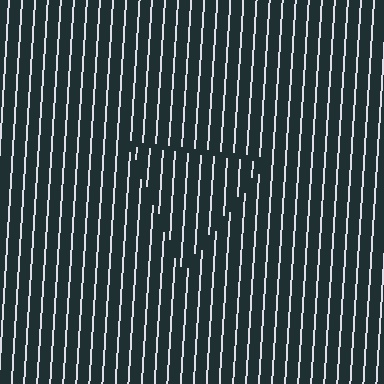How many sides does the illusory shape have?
3 sides — the line-ends trace a triangle.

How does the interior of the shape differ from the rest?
The interior of the shape contains the same grating, shifted by half a period — the contour is defined by the phase discontinuity where line-ends from the inner and outer gratings abut.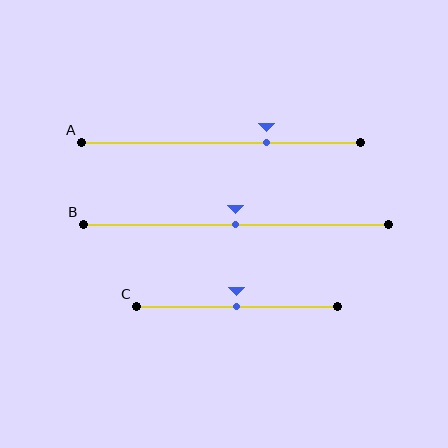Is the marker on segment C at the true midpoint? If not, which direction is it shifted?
Yes, the marker on segment C is at the true midpoint.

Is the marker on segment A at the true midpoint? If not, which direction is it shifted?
No, the marker on segment A is shifted to the right by about 17% of the segment length.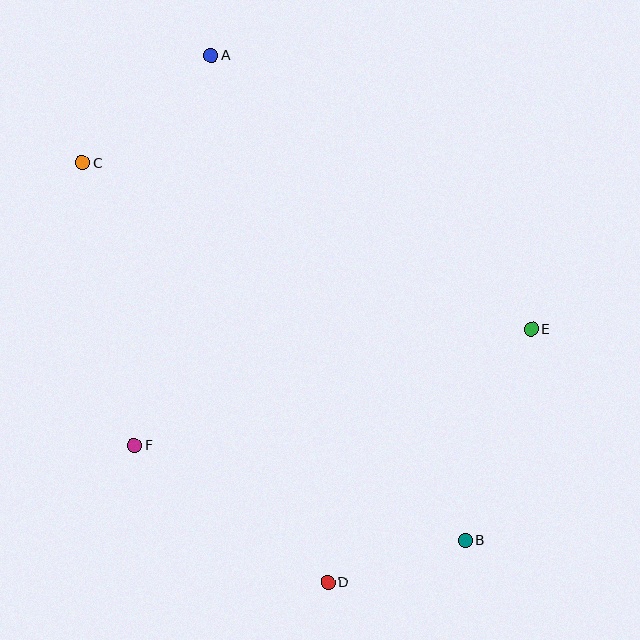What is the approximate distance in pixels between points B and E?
The distance between B and E is approximately 221 pixels.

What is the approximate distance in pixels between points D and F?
The distance between D and F is approximately 237 pixels.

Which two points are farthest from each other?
Points A and B are farthest from each other.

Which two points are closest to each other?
Points B and D are closest to each other.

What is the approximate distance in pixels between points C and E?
The distance between C and E is approximately 479 pixels.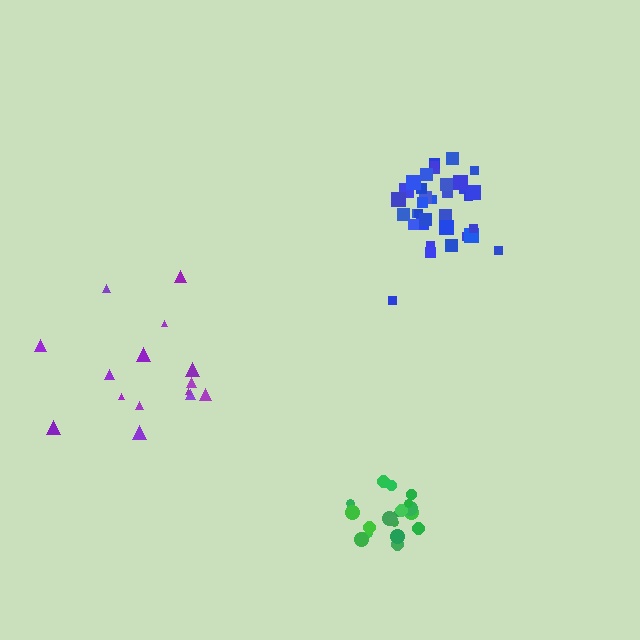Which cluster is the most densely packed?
Blue.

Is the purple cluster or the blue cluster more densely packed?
Blue.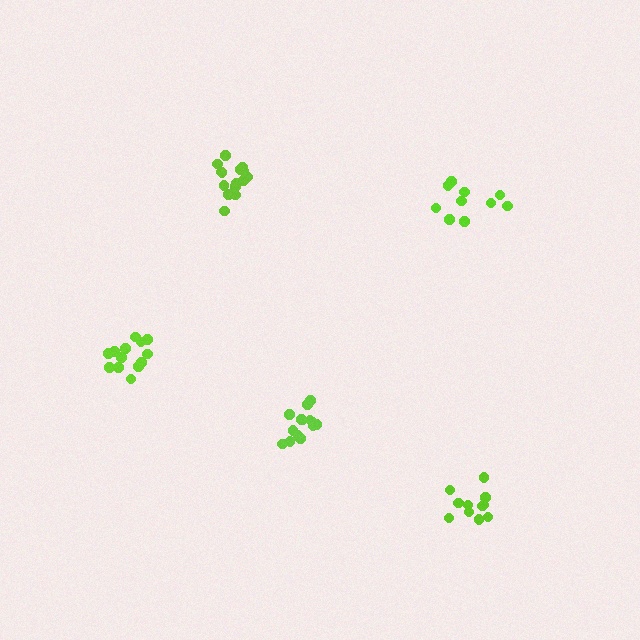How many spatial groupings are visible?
There are 5 spatial groupings.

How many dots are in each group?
Group 1: 10 dots, Group 2: 15 dots, Group 3: 13 dots, Group 4: 11 dots, Group 5: 15 dots (64 total).